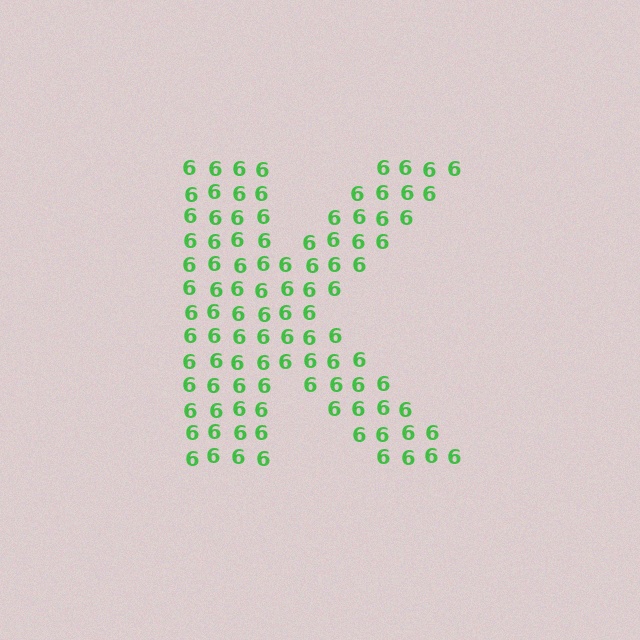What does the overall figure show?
The overall figure shows the letter K.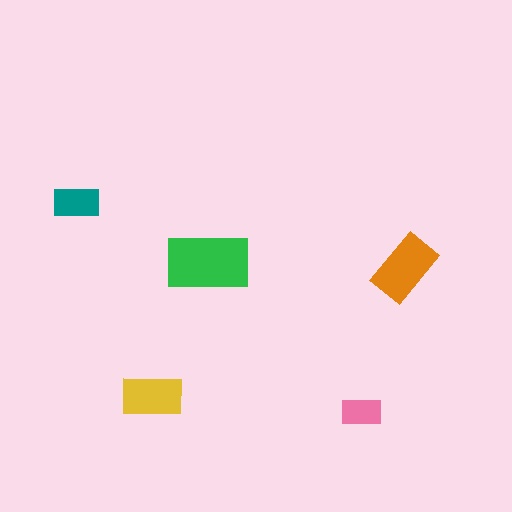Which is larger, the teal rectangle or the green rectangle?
The green one.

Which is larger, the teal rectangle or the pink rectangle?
The teal one.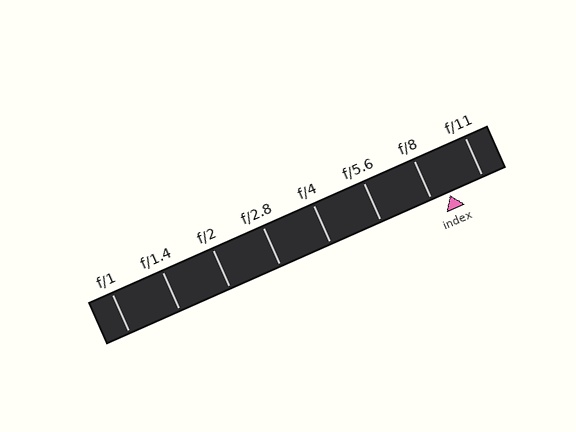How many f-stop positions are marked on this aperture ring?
There are 8 f-stop positions marked.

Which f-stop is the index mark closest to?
The index mark is closest to f/8.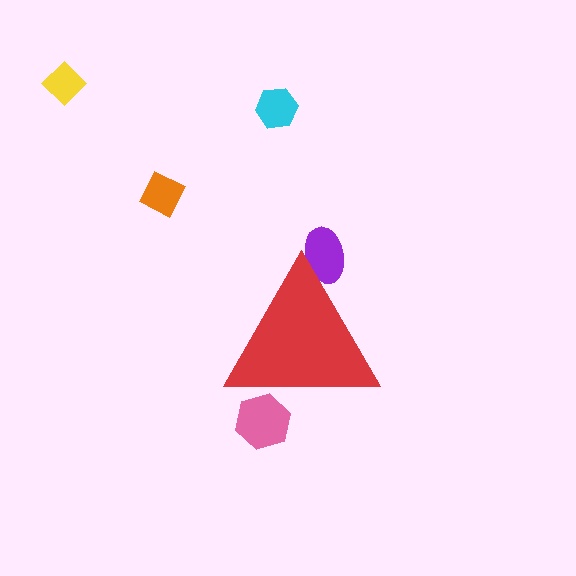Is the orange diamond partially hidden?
No, the orange diamond is fully visible.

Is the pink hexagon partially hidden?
Yes, the pink hexagon is partially hidden behind the red triangle.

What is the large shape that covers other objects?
A red triangle.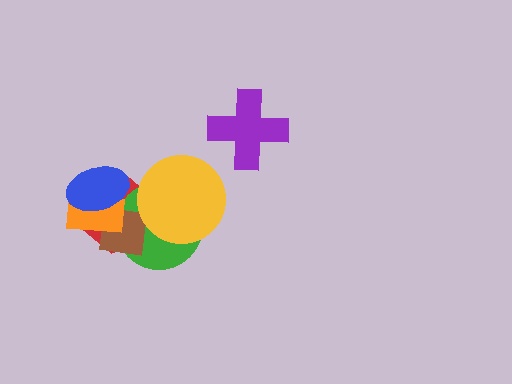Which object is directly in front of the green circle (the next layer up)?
The brown square is directly in front of the green circle.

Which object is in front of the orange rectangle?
The blue ellipse is in front of the orange rectangle.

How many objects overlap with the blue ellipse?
3 objects overlap with the blue ellipse.